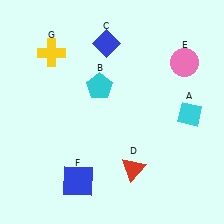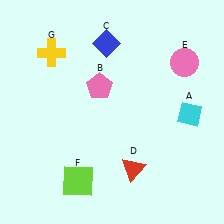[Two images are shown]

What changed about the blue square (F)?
In Image 1, F is blue. In Image 2, it changed to lime.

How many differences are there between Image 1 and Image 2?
There are 2 differences between the two images.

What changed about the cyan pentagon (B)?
In Image 1, B is cyan. In Image 2, it changed to pink.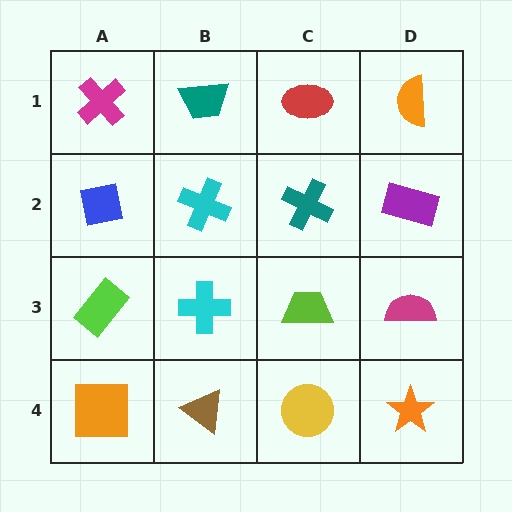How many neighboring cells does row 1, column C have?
3.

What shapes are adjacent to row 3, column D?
A purple rectangle (row 2, column D), an orange star (row 4, column D), a lime trapezoid (row 3, column C).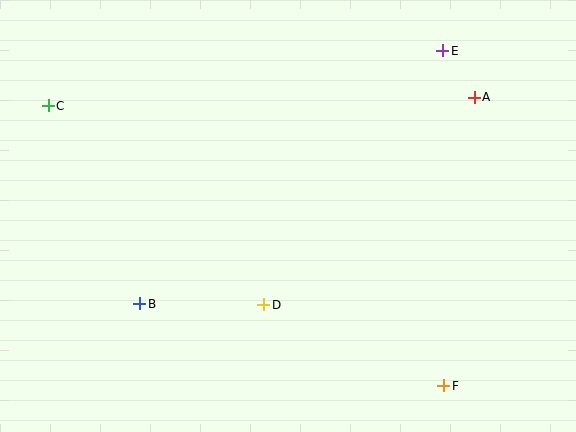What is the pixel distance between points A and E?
The distance between A and E is 56 pixels.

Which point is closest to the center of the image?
Point D at (264, 305) is closest to the center.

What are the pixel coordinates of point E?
Point E is at (443, 51).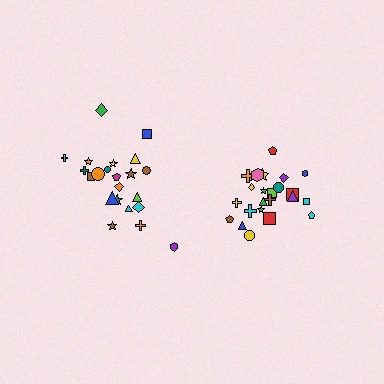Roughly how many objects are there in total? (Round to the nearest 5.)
Roughly 45 objects in total.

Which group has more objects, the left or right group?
The right group.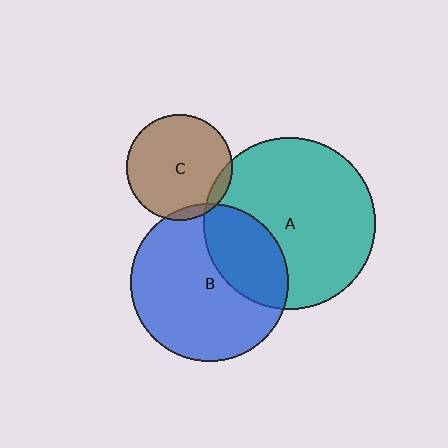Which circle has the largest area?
Circle A (teal).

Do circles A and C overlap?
Yes.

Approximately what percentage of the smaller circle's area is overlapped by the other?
Approximately 10%.